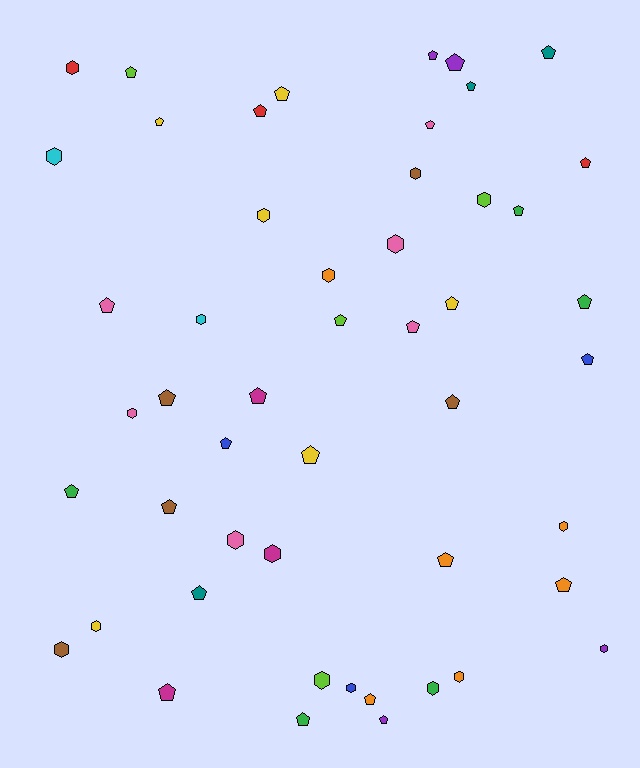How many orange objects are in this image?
There are 6 orange objects.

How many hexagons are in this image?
There are 19 hexagons.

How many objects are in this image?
There are 50 objects.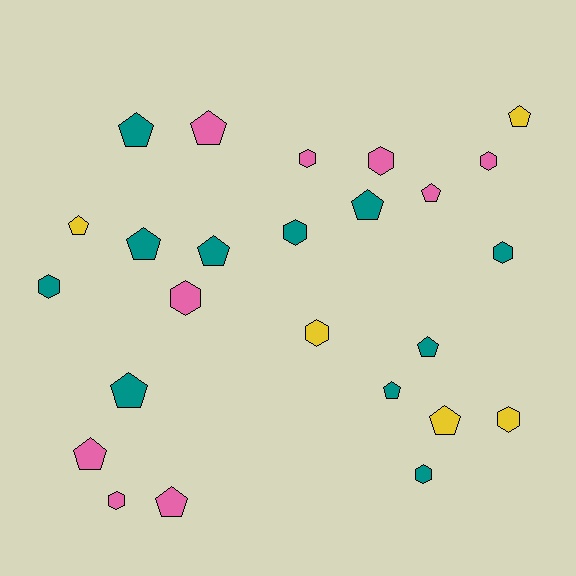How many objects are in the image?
There are 25 objects.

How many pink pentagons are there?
There are 4 pink pentagons.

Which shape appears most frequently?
Pentagon, with 14 objects.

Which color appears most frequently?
Teal, with 11 objects.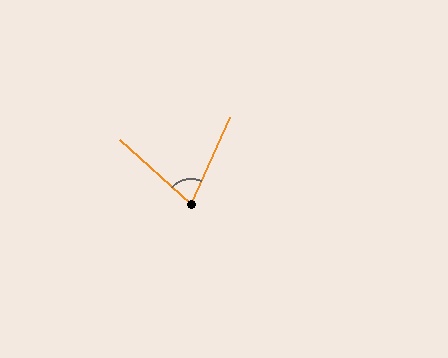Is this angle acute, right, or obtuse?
It is acute.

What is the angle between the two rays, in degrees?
Approximately 72 degrees.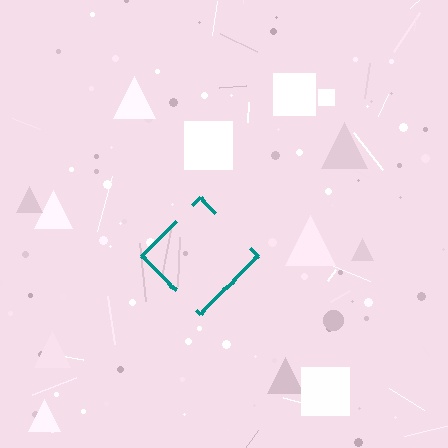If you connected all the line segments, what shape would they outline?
They would outline a diamond.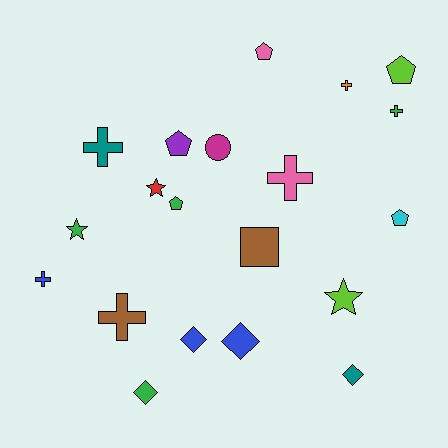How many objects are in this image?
There are 20 objects.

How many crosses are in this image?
There are 6 crosses.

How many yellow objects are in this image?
There are no yellow objects.